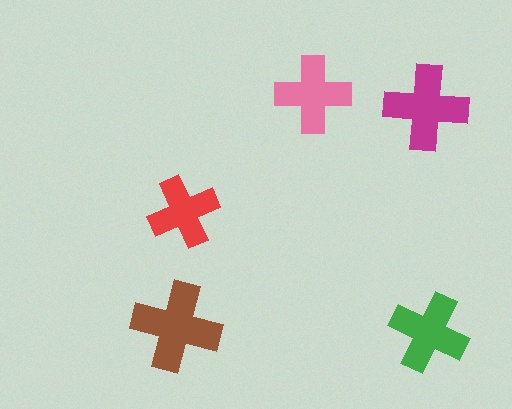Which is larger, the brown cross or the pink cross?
The brown one.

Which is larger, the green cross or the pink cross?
The green one.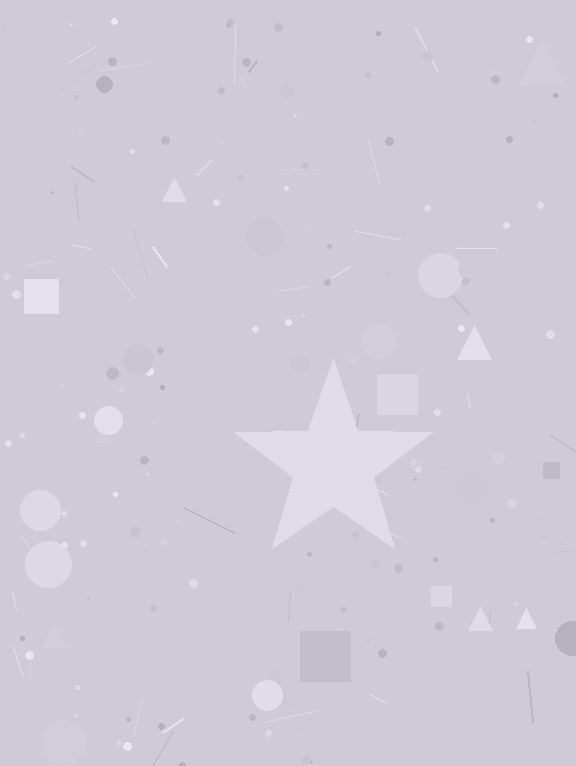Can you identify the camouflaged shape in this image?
The camouflaged shape is a star.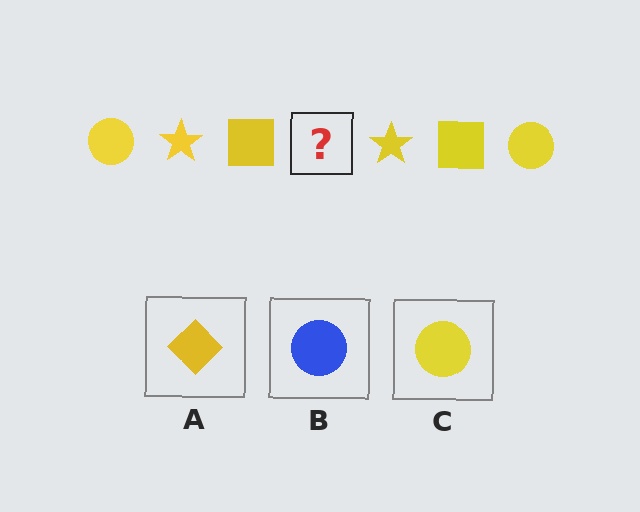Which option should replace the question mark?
Option C.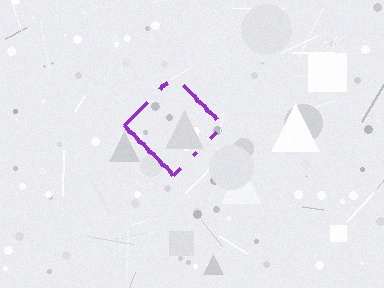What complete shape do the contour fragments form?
The contour fragments form a diamond.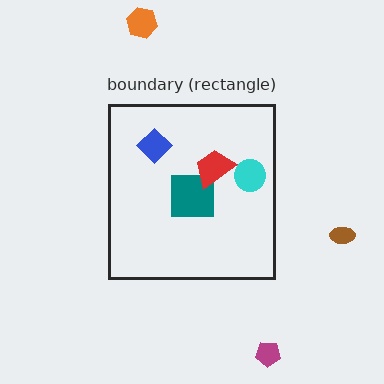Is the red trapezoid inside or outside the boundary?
Inside.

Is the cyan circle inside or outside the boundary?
Inside.